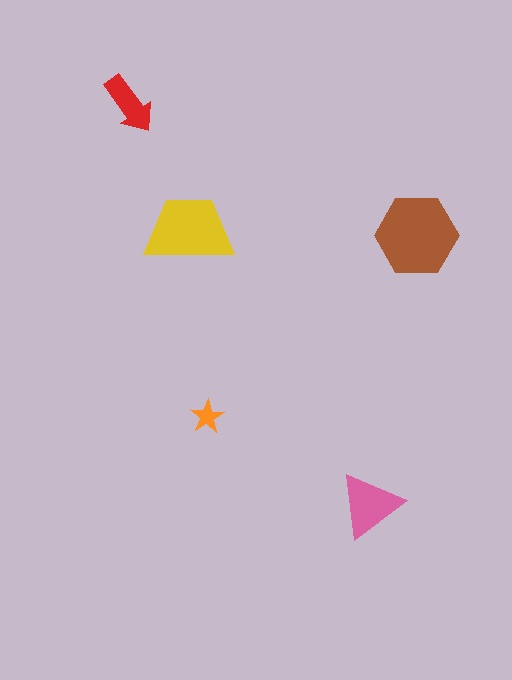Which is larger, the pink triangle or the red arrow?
The pink triangle.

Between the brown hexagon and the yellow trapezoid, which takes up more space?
The brown hexagon.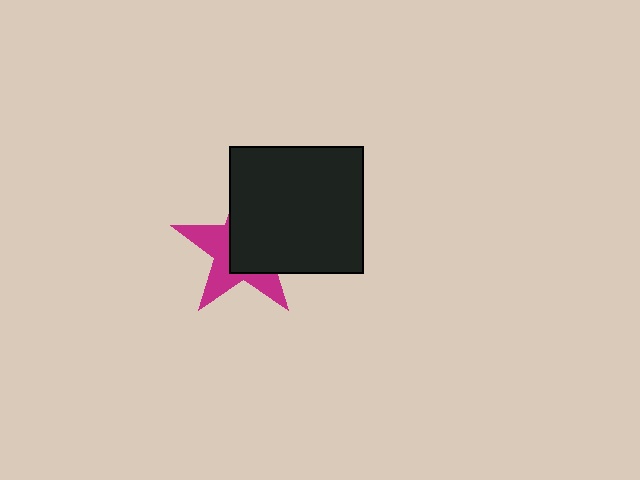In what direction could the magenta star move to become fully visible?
The magenta star could move toward the lower-left. That would shift it out from behind the black rectangle entirely.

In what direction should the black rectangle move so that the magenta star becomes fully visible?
The black rectangle should move toward the upper-right. That is the shortest direction to clear the overlap and leave the magenta star fully visible.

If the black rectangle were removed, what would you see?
You would see the complete magenta star.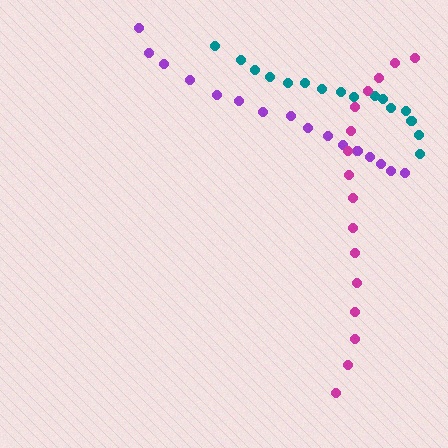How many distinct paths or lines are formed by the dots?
There are 3 distinct paths.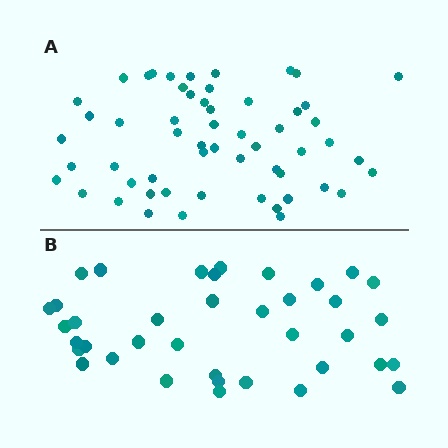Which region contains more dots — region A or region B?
Region A (the top region) has more dots.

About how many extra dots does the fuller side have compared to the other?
Region A has approximately 20 more dots than region B.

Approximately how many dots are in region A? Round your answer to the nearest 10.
About 60 dots. (The exact count is 56, which rounds to 60.)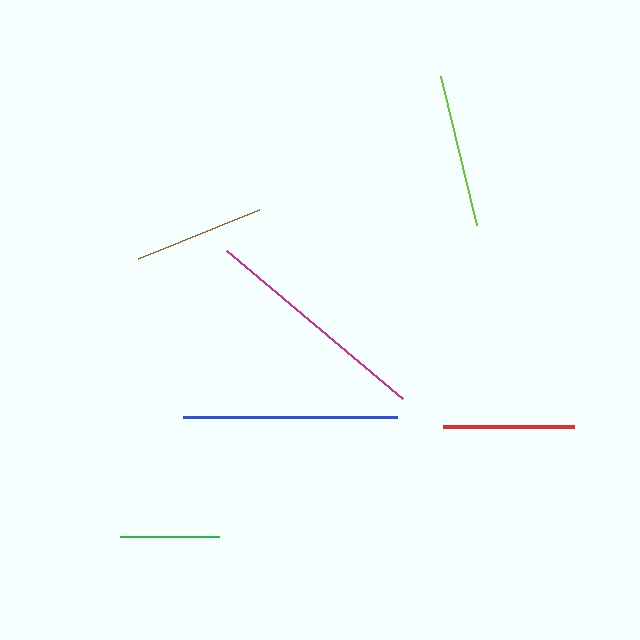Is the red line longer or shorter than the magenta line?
The magenta line is longer than the red line.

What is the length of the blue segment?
The blue segment is approximately 214 pixels long.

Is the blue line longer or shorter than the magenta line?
The magenta line is longer than the blue line.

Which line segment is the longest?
The magenta line is the longest at approximately 231 pixels.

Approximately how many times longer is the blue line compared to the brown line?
The blue line is approximately 1.6 times the length of the brown line.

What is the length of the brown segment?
The brown segment is approximately 131 pixels long.